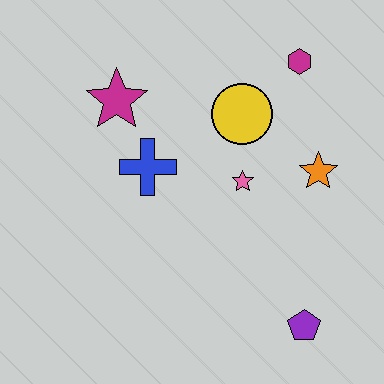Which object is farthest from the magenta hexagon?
The purple pentagon is farthest from the magenta hexagon.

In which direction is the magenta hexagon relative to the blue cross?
The magenta hexagon is to the right of the blue cross.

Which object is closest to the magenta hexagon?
The yellow circle is closest to the magenta hexagon.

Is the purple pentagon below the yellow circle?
Yes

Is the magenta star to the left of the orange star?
Yes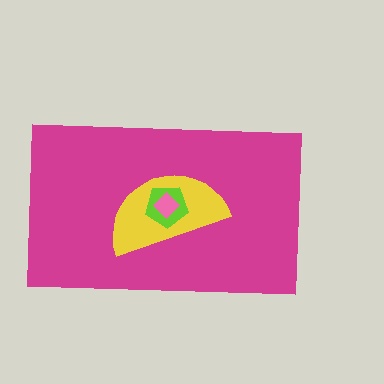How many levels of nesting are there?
4.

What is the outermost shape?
The magenta rectangle.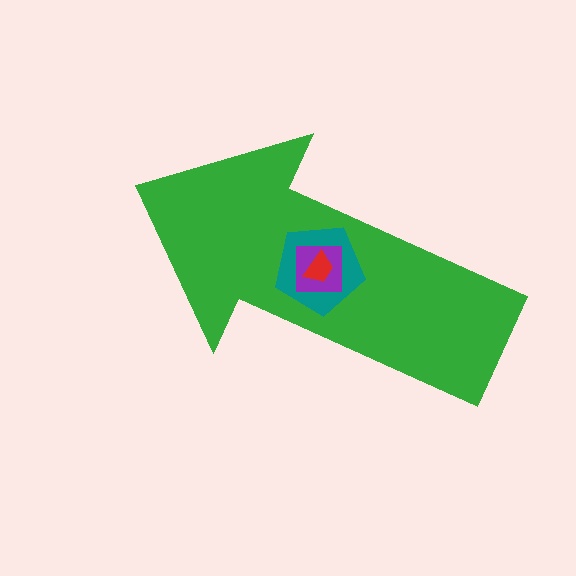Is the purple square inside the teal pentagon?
Yes.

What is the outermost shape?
The green arrow.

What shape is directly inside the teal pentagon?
The purple square.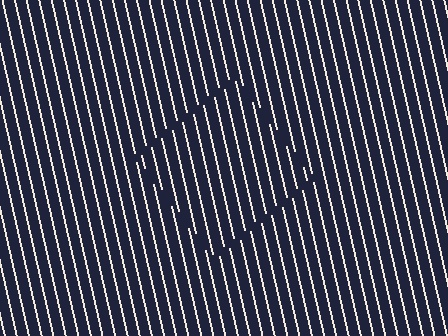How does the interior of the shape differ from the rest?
The interior of the shape contains the same grating, shifted by half a period — the contour is defined by the phase discontinuity where line-ends from the inner and outer gratings abut.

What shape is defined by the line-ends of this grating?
An illusory square. The interior of the shape contains the same grating, shifted by half a period — the contour is defined by the phase discontinuity where line-ends from the inner and outer gratings abut.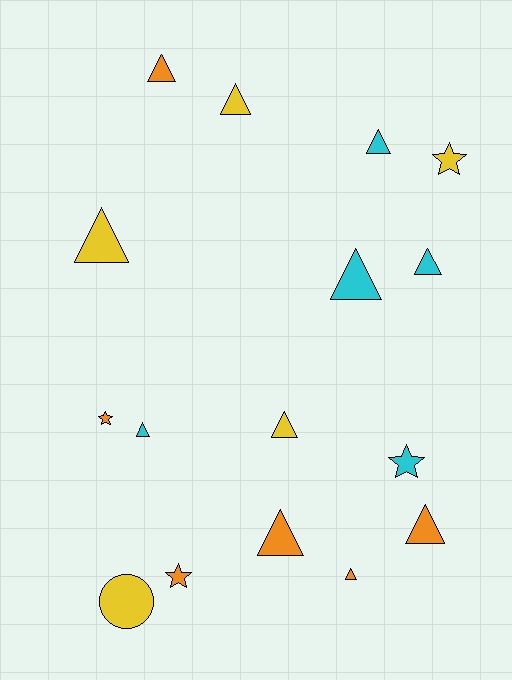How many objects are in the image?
There are 16 objects.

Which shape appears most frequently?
Triangle, with 11 objects.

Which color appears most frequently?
Orange, with 6 objects.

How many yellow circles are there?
There is 1 yellow circle.